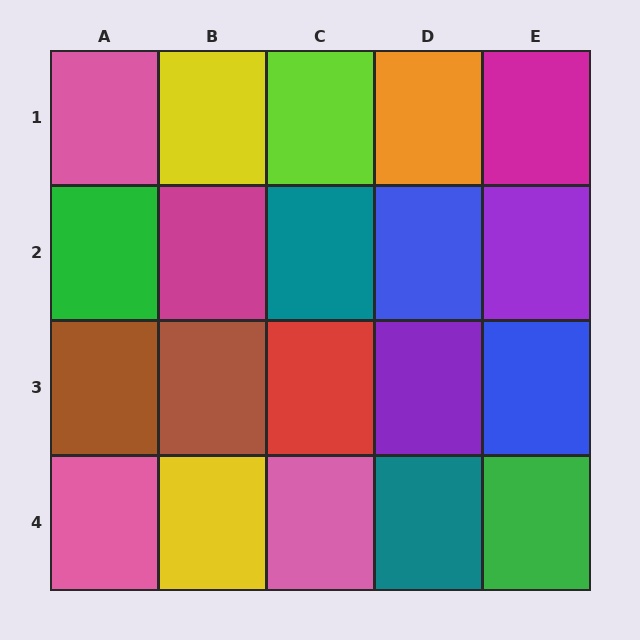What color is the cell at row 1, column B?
Yellow.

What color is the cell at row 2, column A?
Green.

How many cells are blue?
2 cells are blue.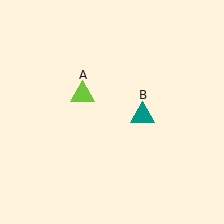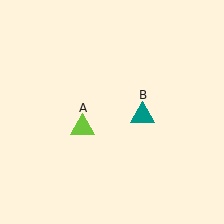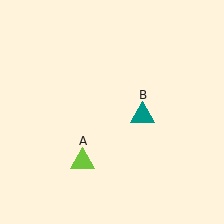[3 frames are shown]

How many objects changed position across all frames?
1 object changed position: lime triangle (object A).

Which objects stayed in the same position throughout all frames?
Teal triangle (object B) remained stationary.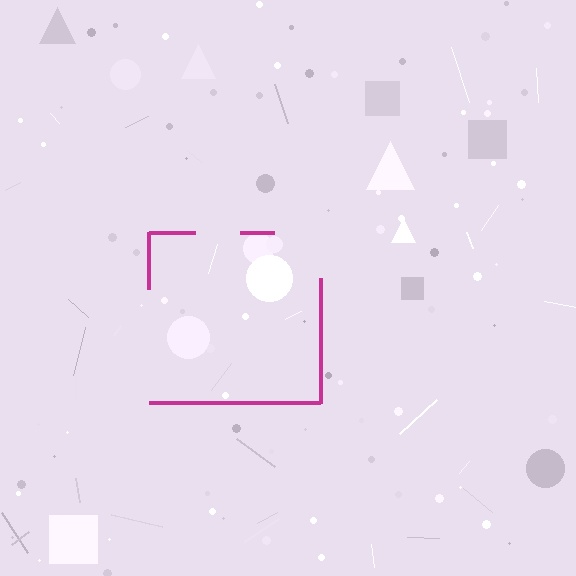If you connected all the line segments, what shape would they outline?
They would outline a square.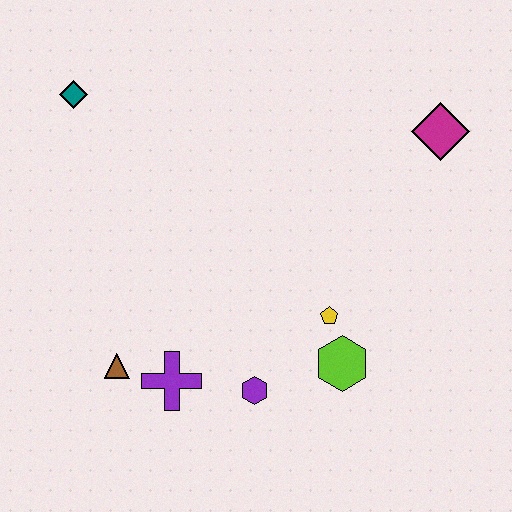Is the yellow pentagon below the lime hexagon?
No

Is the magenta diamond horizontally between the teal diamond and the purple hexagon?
No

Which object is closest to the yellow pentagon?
The lime hexagon is closest to the yellow pentagon.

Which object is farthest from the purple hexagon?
The teal diamond is farthest from the purple hexagon.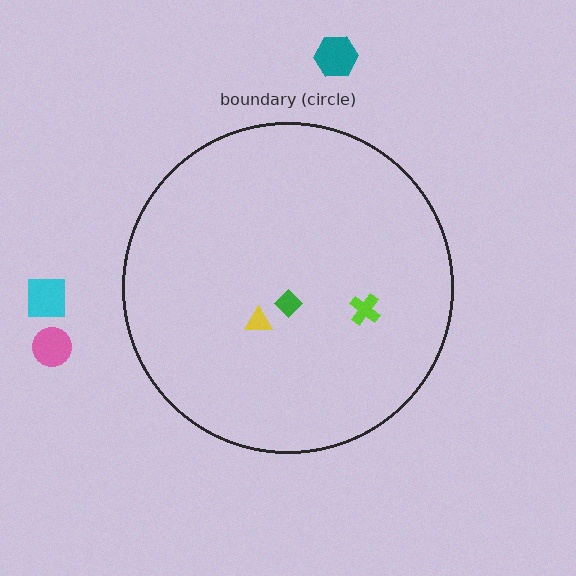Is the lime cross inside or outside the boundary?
Inside.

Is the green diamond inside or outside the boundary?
Inside.